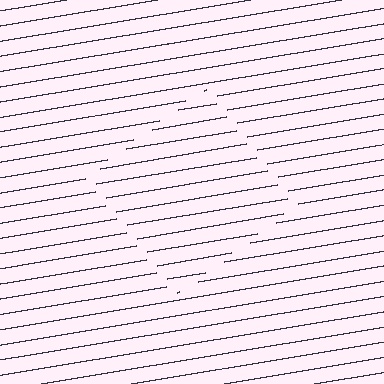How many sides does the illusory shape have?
4 sides — the line-ends trace a square.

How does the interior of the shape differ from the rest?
The interior of the shape contains the same grating, shifted by half a period — the contour is defined by the phase discontinuity where line-ends from the inner and outer gratings abut.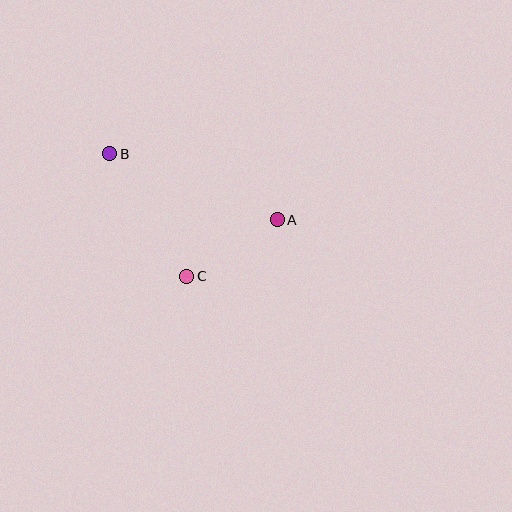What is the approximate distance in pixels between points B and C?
The distance between B and C is approximately 145 pixels.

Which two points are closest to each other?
Points A and C are closest to each other.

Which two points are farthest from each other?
Points A and B are farthest from each other.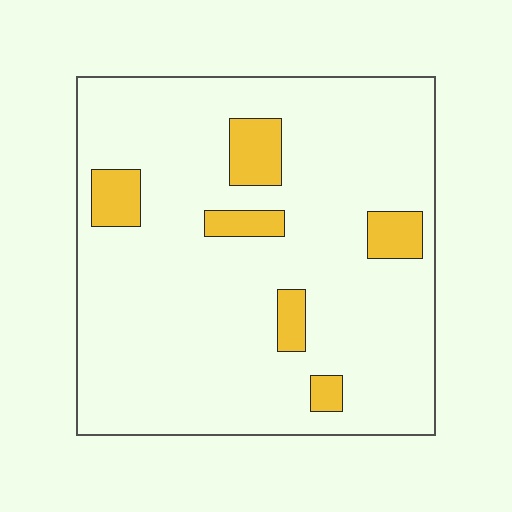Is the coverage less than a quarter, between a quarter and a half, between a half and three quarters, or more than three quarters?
Less than a quarter.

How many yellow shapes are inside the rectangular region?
6.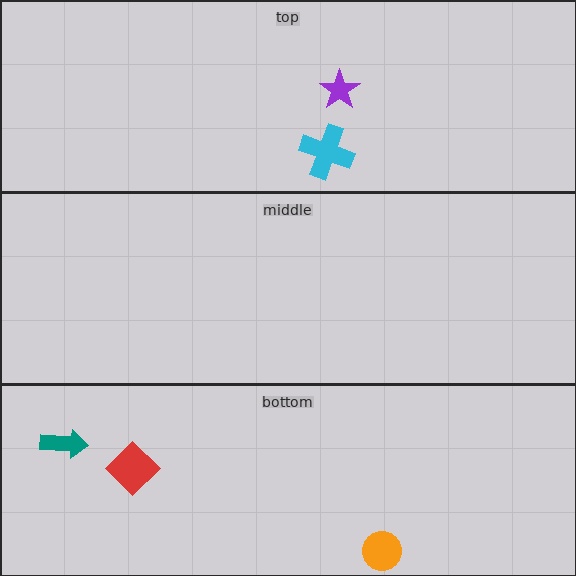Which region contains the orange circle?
The bottom region.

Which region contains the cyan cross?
The top region.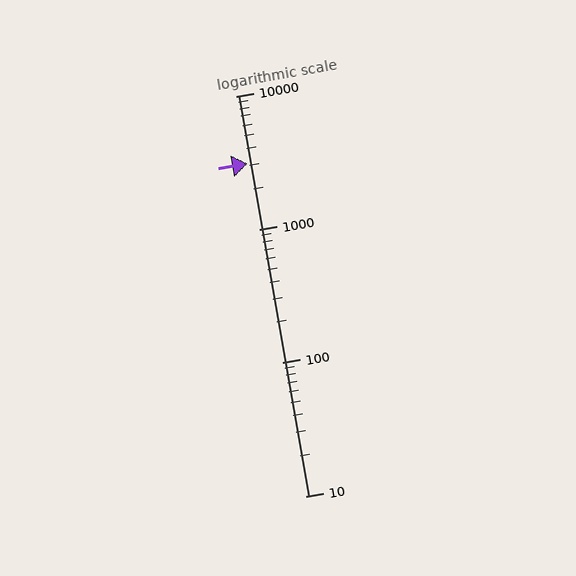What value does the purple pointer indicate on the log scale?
The pointer indicates approximately 3100.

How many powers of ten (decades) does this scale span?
The scale spans 3 decades, from 10 to 10000.